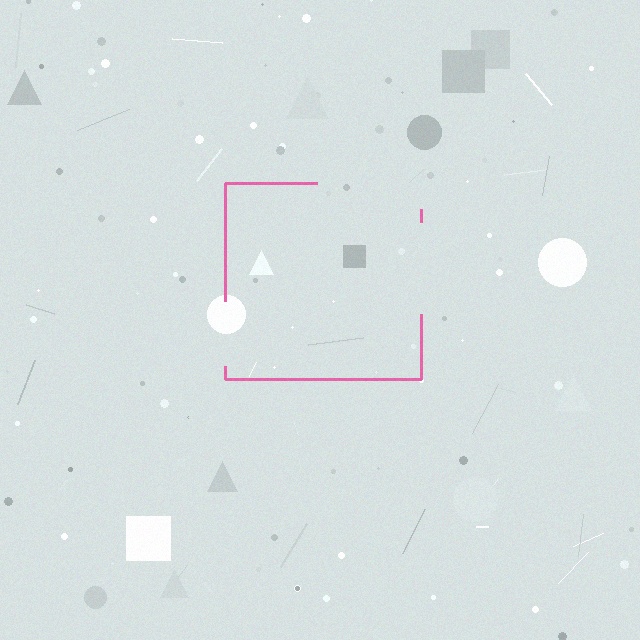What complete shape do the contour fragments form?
The contour fragments form a square.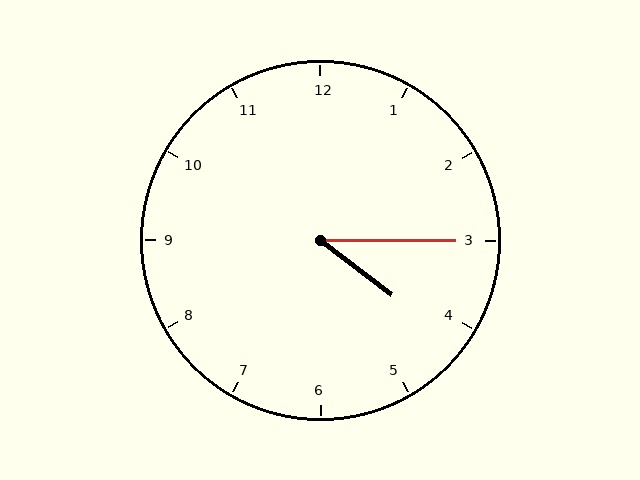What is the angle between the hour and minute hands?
Approximately 38 degrees.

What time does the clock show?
4:15.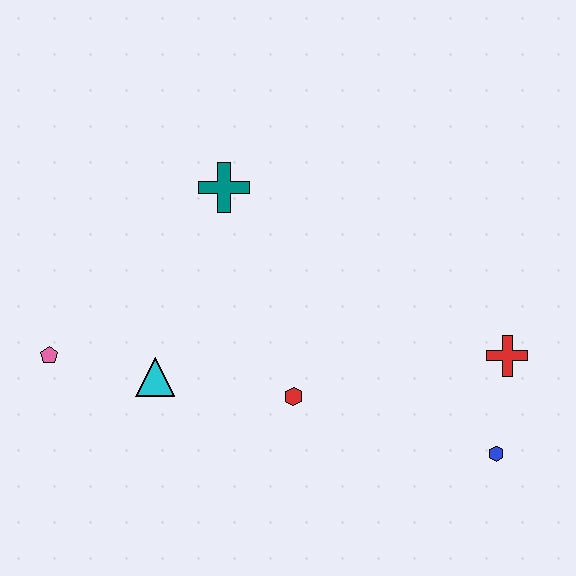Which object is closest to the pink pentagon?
The cyan triangle is closest to the pink pentagon.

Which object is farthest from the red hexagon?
The pink pentagon is farthest from the red hexagon.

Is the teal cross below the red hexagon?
No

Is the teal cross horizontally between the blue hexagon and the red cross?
No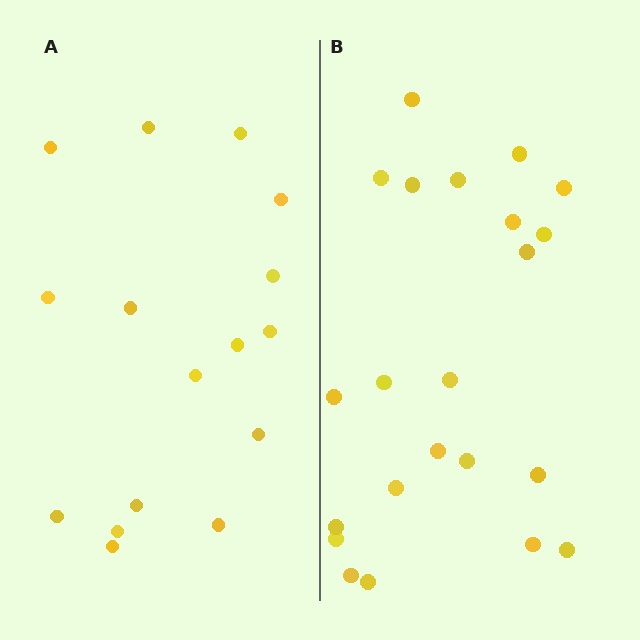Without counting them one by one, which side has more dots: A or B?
Region B (the right region) has more dots.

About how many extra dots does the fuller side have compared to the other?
Region B has about 6 more dots than region A.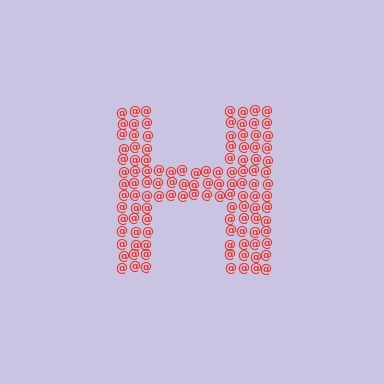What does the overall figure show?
The overall figure shows the letter H.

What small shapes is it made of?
It is made of small at signs.